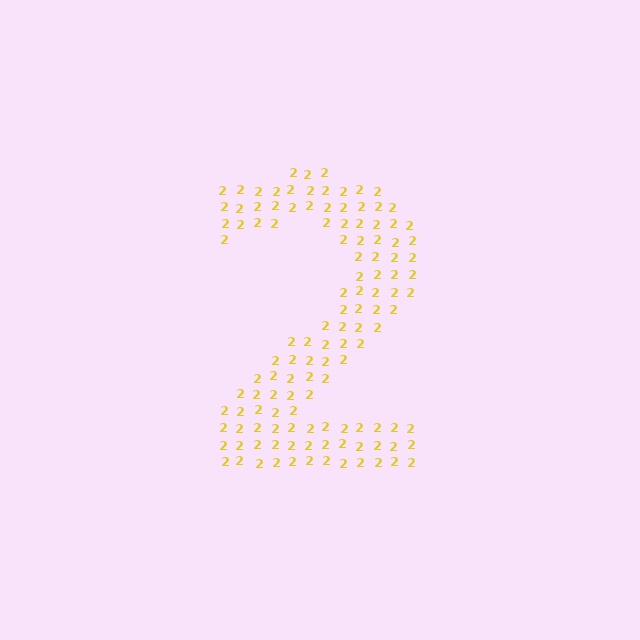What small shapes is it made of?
It is made of small digit 2's.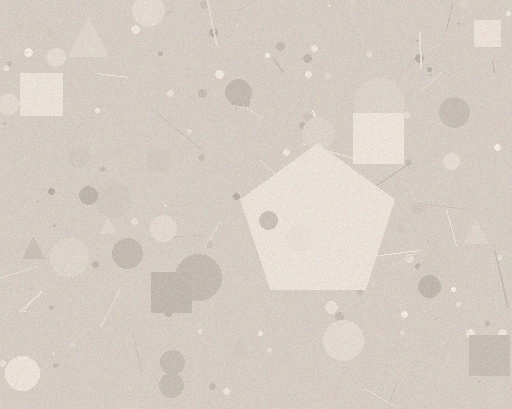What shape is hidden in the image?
A pentagon is hidden in the image.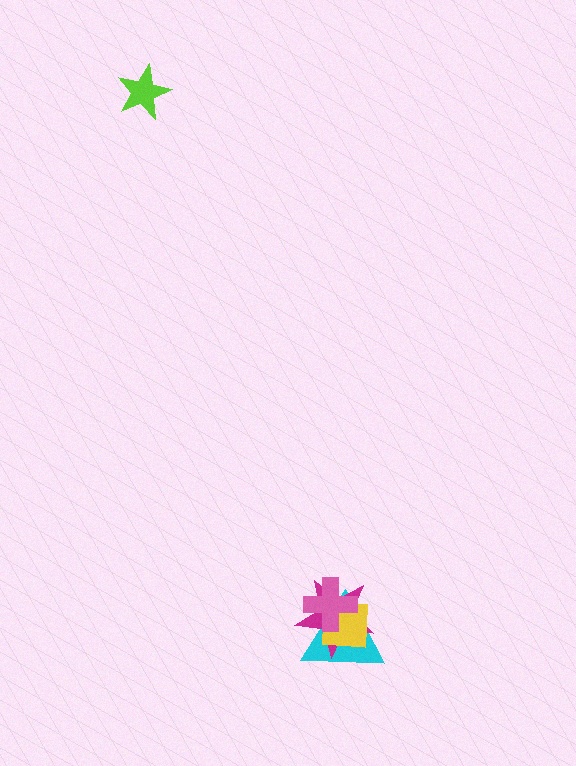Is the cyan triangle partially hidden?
Yes, it is partially covered by another shape.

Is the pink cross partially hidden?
No, no other shape covers it.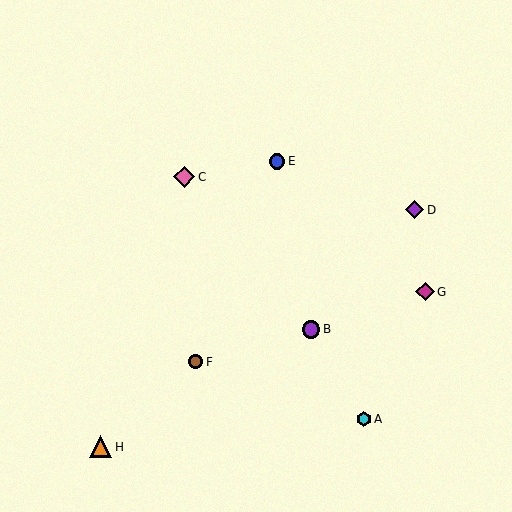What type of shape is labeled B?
Shape B is a purple circle.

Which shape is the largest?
The orange triangle (labeled H) is the largest.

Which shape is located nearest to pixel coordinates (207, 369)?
The brown circle (labeled F) at (196, 362) is nearest to that location.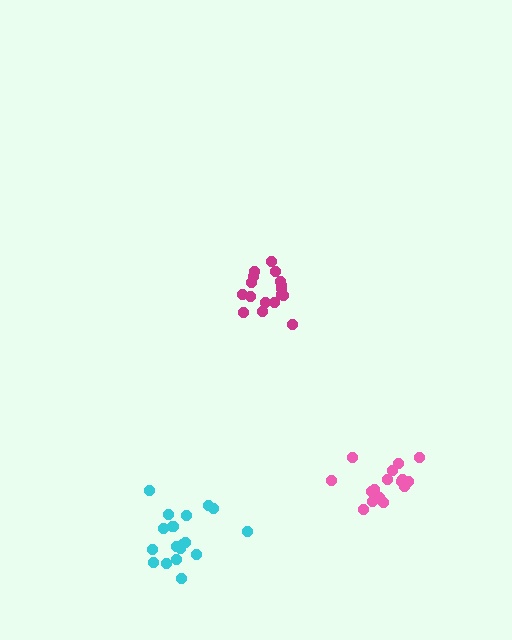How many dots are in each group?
Group 1: 19 dots, Group 2: 17 dots, Group 3: 17 dots (53 total).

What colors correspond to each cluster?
The clusters are colored: cyan, pink, magenta.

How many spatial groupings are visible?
There are 3 spatial groupings.